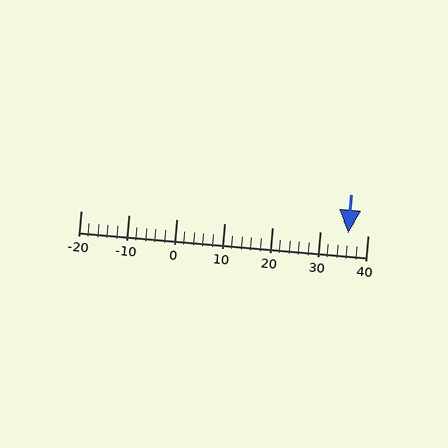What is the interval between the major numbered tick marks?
The major tick marks are spaced 10 units apart.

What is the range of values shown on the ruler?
The ruler shows values from -20 to 40.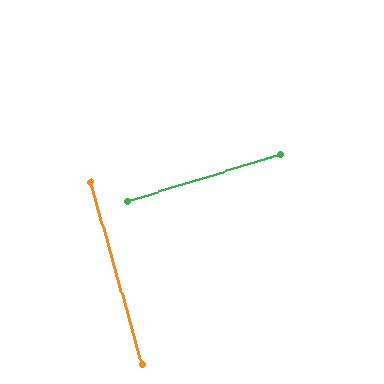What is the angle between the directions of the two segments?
Approximately 89 degrees.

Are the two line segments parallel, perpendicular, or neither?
Perpendicular — they meet at approximately 89°.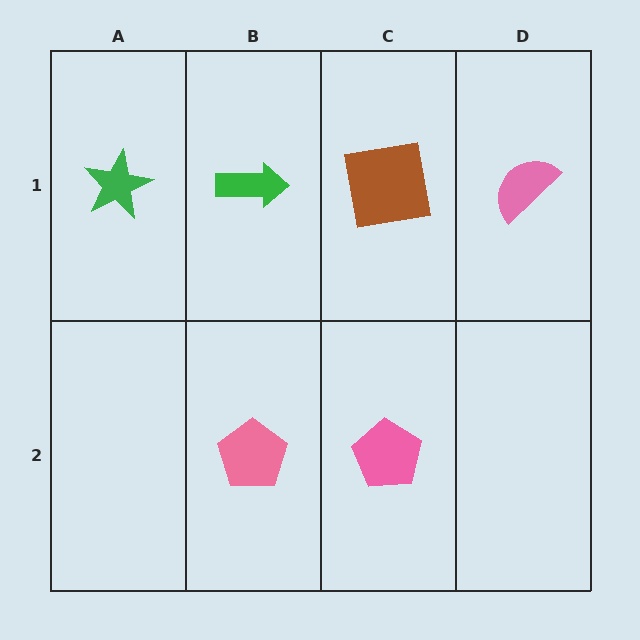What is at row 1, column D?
A pink semicircle.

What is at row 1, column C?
A brown square.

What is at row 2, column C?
A pink pentagon.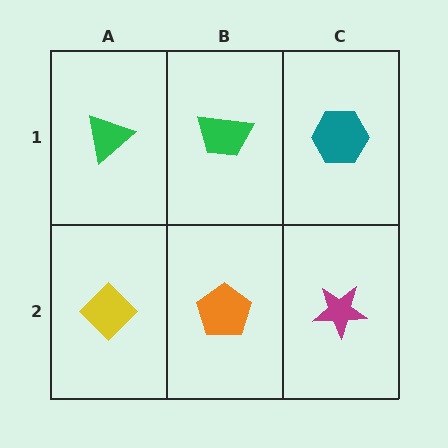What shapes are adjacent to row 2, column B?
A green trapezoid (row 1, column B), a yellow diamond (row 2, column A), a magenta star (row 2, column C).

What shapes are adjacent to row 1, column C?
A magenta star (row 2, column C), a green trapezoid (row 1, column B).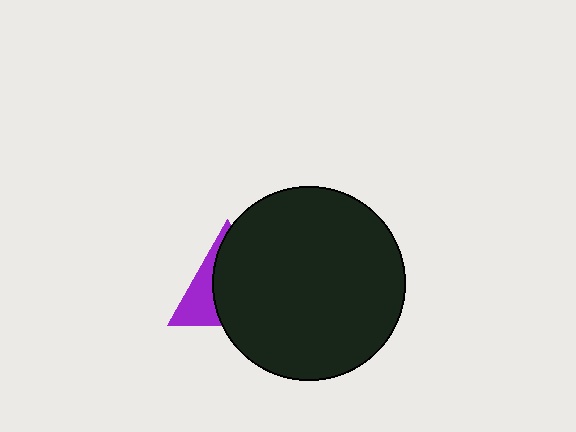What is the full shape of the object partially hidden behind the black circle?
The partially hidden object is a purple triangle.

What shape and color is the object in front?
The object in front is a black circle.